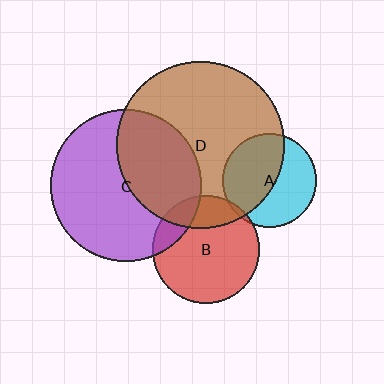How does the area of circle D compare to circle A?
Approximately 3.2 times.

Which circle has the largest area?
Circle D (brown).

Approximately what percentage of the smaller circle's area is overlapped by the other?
Approximately 40%.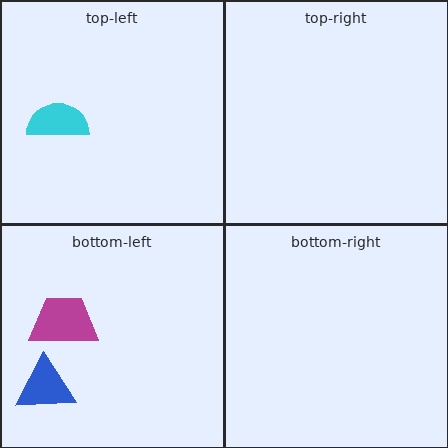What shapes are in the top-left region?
The cyan semicircle.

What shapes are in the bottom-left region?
The magenta trapezoid, the blue triangle.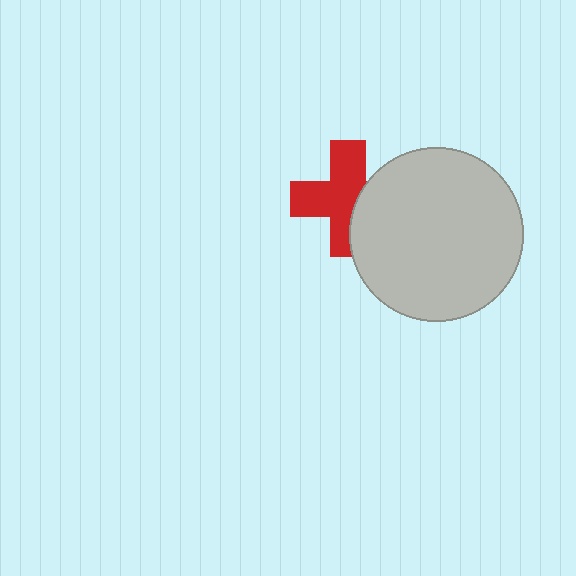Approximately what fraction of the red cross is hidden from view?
Roughly 34% of the red cross is hidden behind the light gray circle.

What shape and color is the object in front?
The object in front is a light gray circle.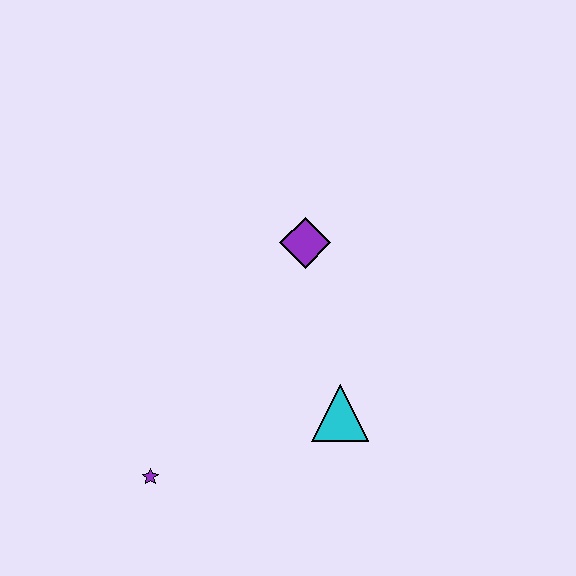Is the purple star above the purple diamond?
No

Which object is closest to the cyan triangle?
The purple diamond is closest to the cyan triangle.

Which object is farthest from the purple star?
The purple diamond is farthest from the purple star.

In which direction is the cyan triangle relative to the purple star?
The cyan triangle is to the right of the purple star.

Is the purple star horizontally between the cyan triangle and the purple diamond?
No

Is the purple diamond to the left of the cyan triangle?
Yes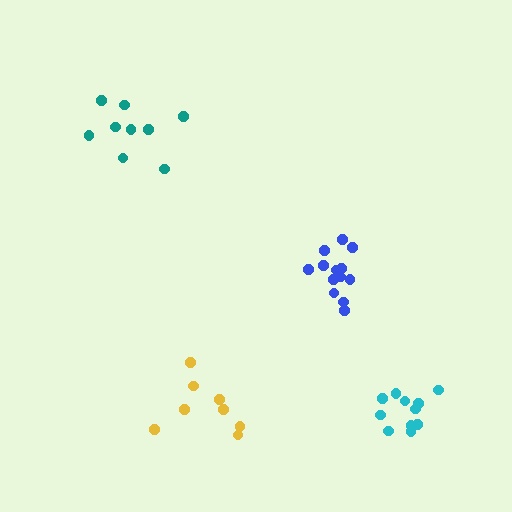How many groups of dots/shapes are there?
There are 4 groups.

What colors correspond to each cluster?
The clusters are colored: yellow, blue, teal, cyan.